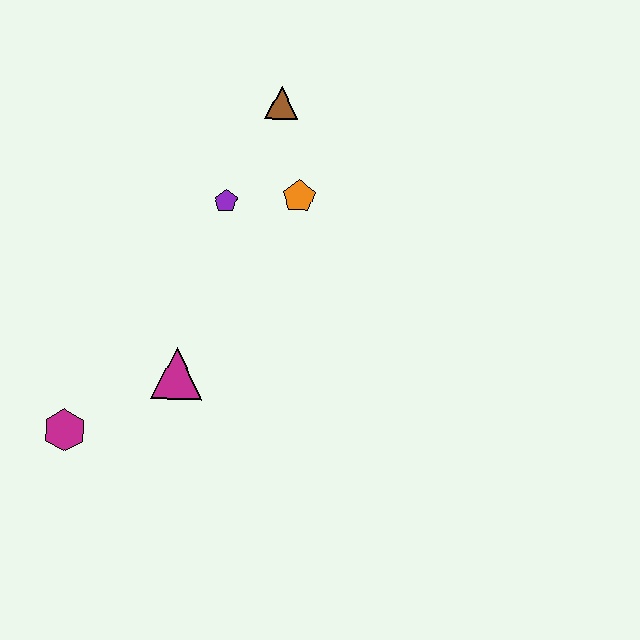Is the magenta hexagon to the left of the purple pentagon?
Yes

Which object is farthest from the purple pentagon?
The magenta hexagon is farthest from the purple pentagon.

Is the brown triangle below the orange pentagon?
No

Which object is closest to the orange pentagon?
The purple pentagon is closest to the orange pentagon.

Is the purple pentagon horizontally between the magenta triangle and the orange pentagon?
Yes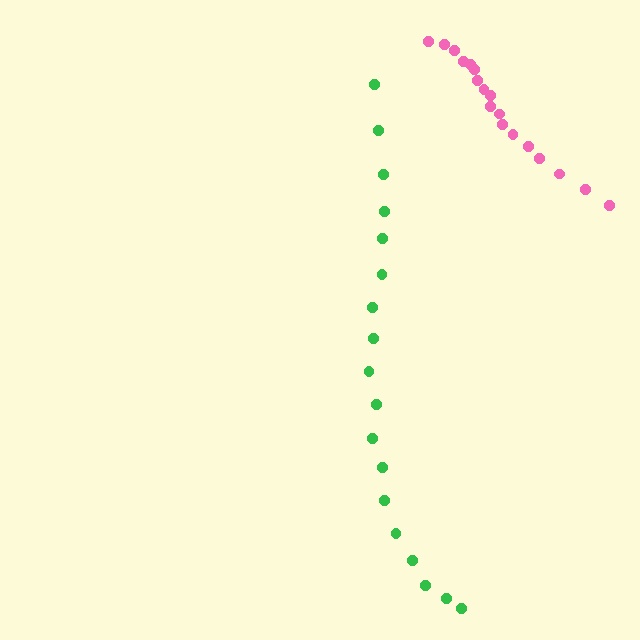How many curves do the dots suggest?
There are 2 distinct paths.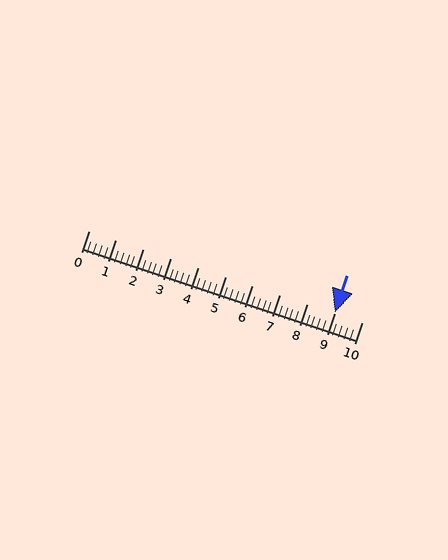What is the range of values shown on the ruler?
The ruler shows values from 0 to 10.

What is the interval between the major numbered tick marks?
The major tick marks are spaced 1 units apart.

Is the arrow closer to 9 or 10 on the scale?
The arrow is closer to 9.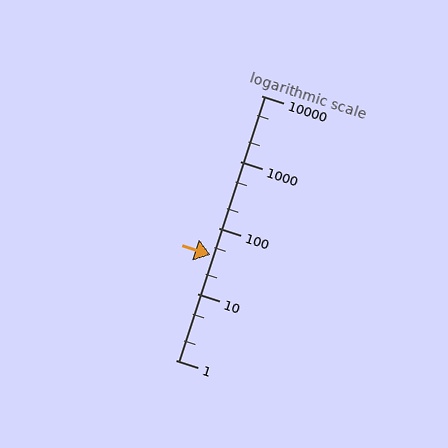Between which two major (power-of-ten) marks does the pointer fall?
The pointer is between 10 and 100.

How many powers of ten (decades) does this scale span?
The scale spans 4 decades, from 1 to 10000.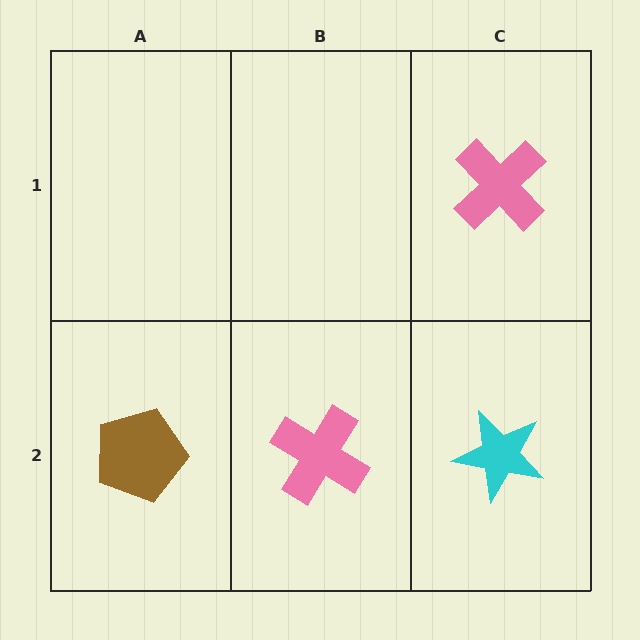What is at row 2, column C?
A cyan star.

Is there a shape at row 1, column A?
No, that cell is empty.